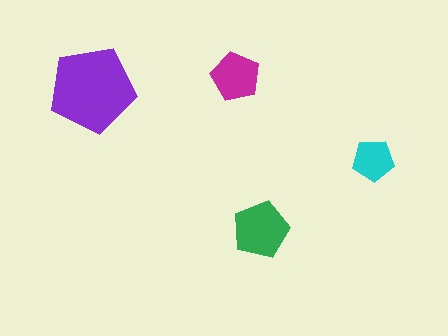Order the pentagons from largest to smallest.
the purple one, the green one, the magenta one, the cyan one.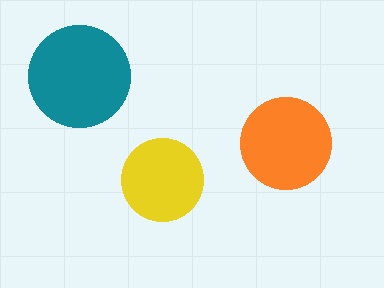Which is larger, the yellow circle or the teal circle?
The teal one.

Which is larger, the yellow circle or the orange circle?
The orange one.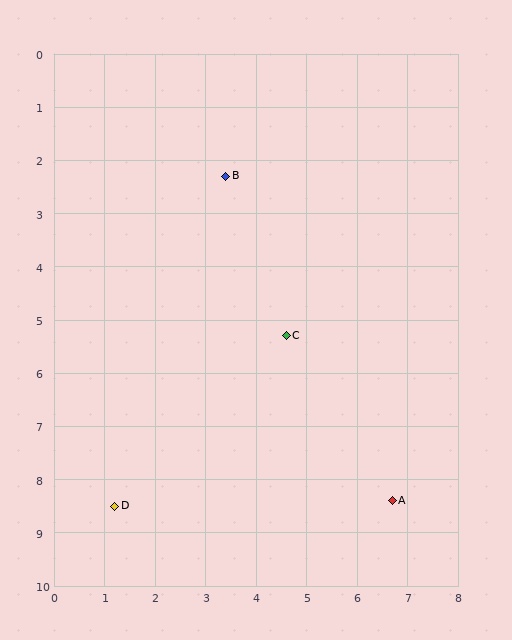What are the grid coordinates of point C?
Point C is at approximately (4.6, 5.3).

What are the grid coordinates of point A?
Point A is at approximately (6.7, 8.4).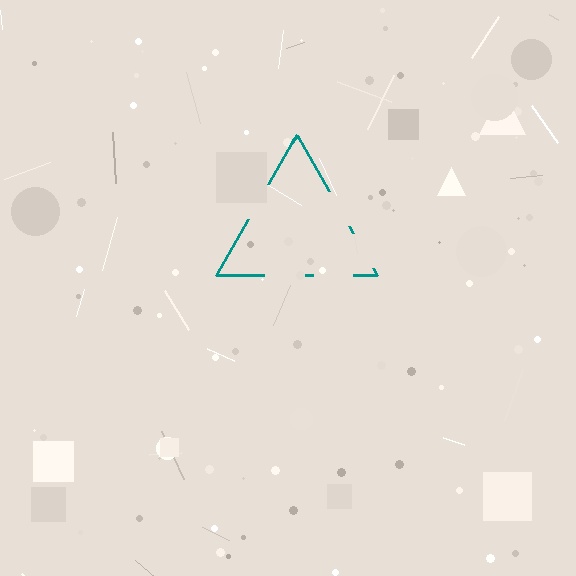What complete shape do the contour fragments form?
The contour fragments form a triangle.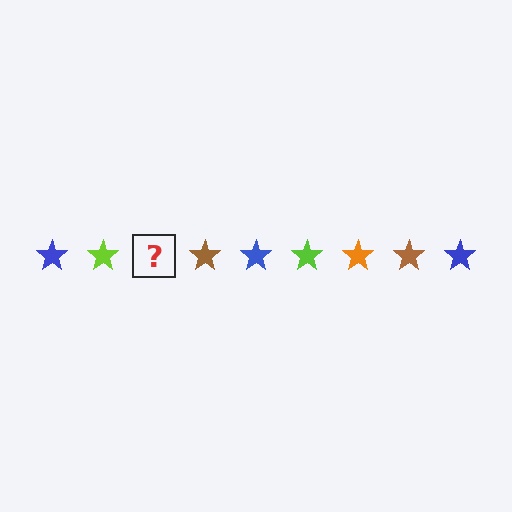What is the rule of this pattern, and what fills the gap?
The rule is that the pattern cycles through blue, lime, orange, brown stars. The gap should be filled with an orange star.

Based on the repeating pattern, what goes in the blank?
The blank should be an orange star.